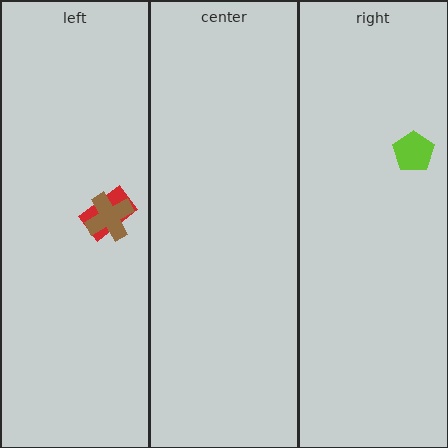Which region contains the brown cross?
The left region.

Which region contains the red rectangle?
The left region.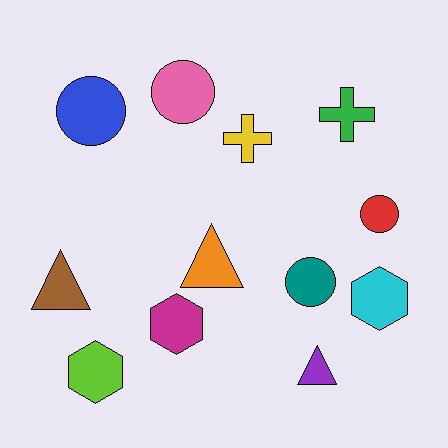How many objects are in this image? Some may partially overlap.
There are 12 objects.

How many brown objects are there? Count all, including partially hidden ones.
There is 1 brown object.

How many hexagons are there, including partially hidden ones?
There are 3 hexagons.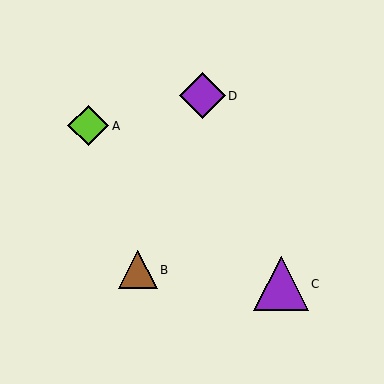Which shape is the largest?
The purple triangle (labeled C) is the largest.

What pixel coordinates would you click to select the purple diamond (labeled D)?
Click at (202, 96) to select the purple diamond D.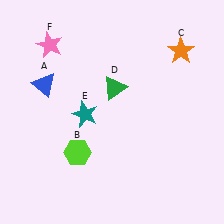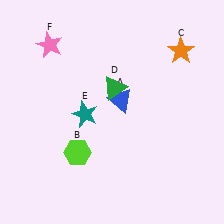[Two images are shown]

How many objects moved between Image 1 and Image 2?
1 object moved between the two images.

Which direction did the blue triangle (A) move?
The blue triangle (A) moved right.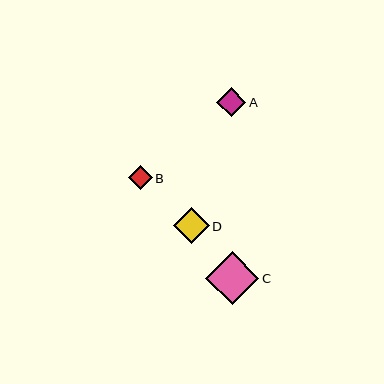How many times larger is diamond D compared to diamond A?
Diamond D is approximately 1.3 times the size of diamond A.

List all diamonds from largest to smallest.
From largest to smallest: C, D, A, B.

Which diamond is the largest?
Diamond C is the largest with a size of approximately 53 pixels.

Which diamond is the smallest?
Diamond B is the smallest with a size of approximately 24 pixels.